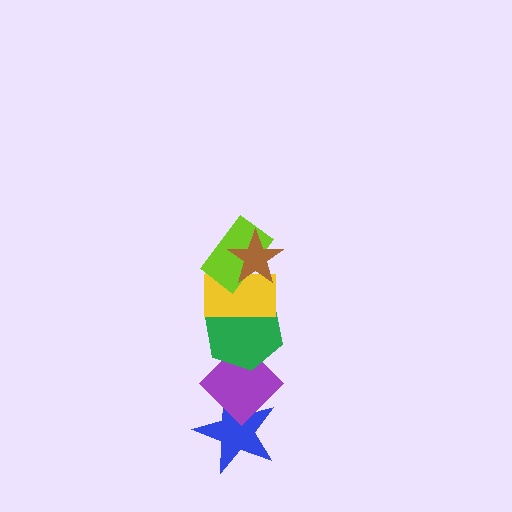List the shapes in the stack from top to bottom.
From top to bottom: the brown star, the lime rectangle, the yellow rectangle, the green hexagon, the purple diamond, the blue star.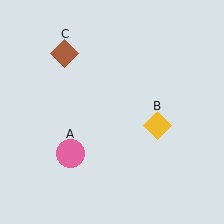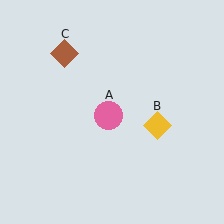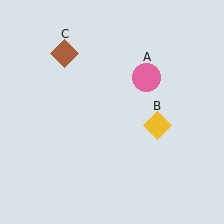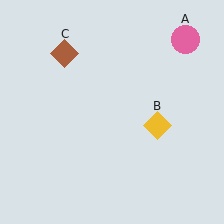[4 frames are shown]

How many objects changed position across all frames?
1 object changed position: pink circle (object A).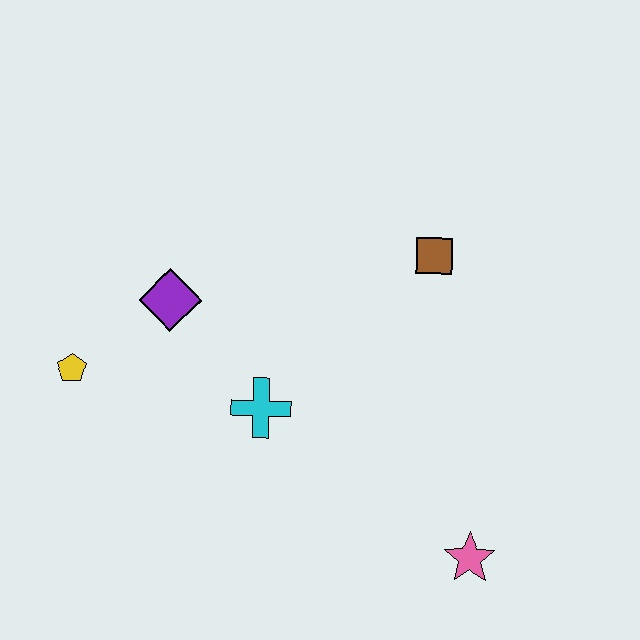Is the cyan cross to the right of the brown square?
No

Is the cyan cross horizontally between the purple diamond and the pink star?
Yes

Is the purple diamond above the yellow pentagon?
Yes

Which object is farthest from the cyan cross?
The pink star is farthest from the cyan cross.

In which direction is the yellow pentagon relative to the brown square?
The yellow pentagon is to the left of the brown square.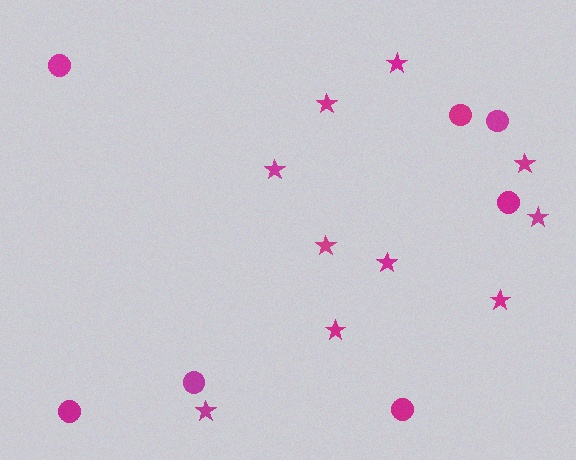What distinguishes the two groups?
There are 2 groups: one group of stars (10) and one group of circles (7).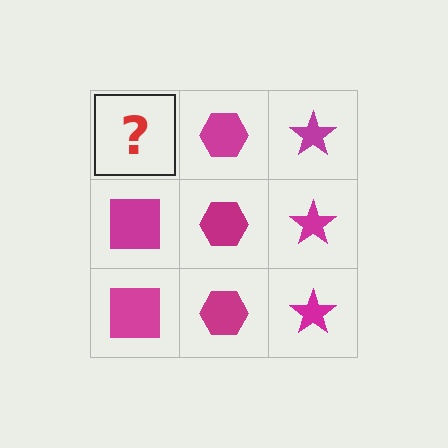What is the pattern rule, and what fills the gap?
The rule is that each column has a consistent shape. The gap should be filled with a magenta square.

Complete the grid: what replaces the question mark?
The question mark should be replaced with a magenta square.